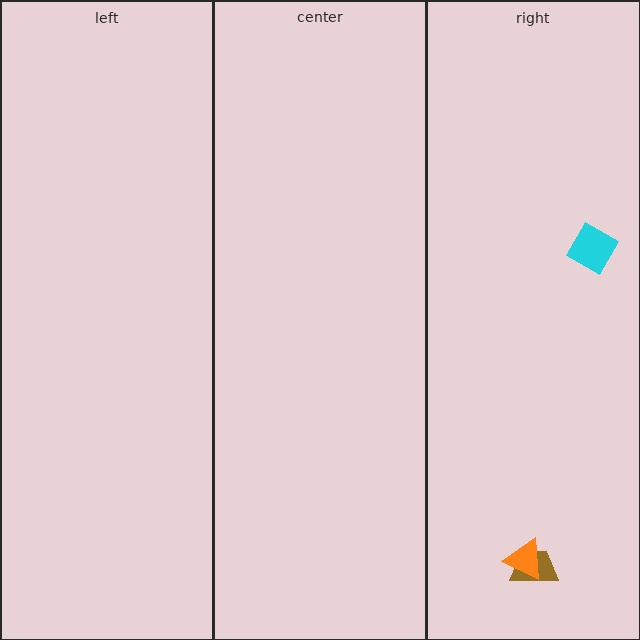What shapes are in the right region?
The brown trapezoid, the orange triangle, the cyan diamond.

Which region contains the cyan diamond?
The right region.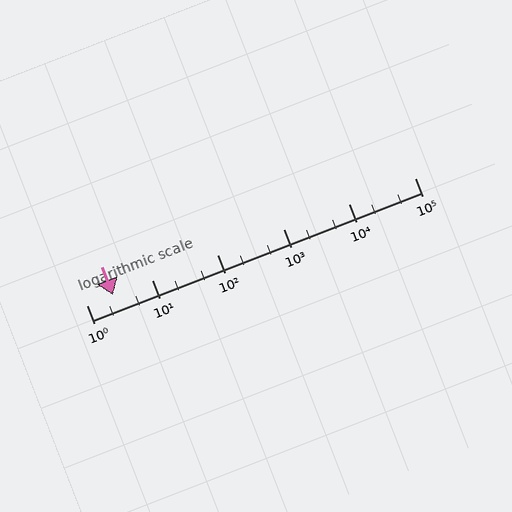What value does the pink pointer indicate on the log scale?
The pointer indicates approximately 2.5.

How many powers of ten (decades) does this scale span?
The scale spans 5 decades, from 1 to 100000.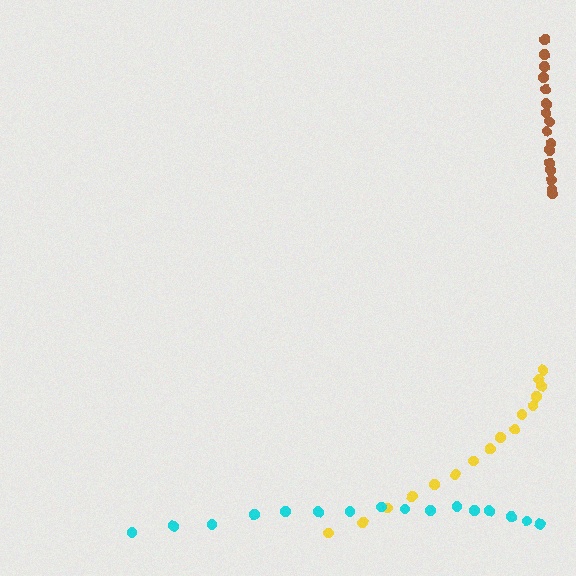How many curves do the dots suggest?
There are 3 distinct paths.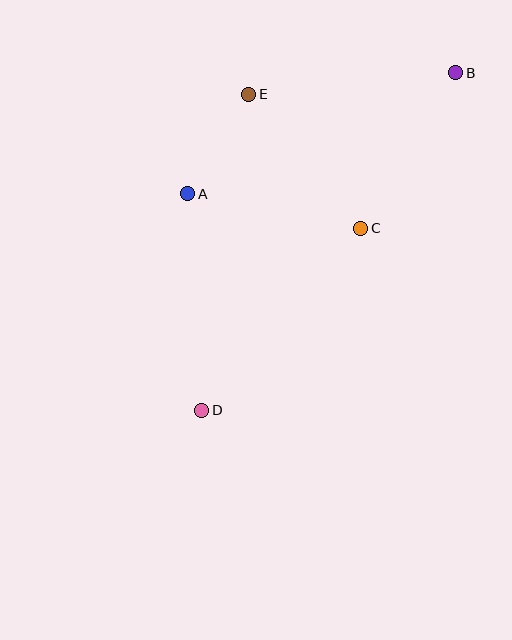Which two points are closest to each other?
Points A and E are closest to each other.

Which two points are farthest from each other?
Points B and D are farthest from each other.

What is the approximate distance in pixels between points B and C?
The distance between B and C is approximately 182 pixels.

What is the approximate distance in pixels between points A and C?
The distance between A and C is approximately 177 pixels.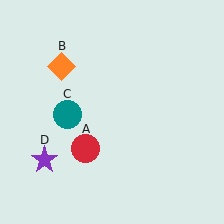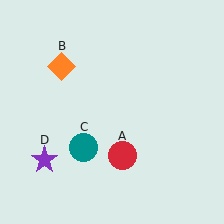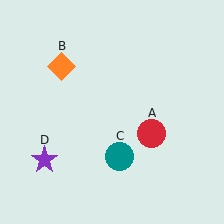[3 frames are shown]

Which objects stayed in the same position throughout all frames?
Orange diamond (object B) and purple star (object D) remained stationary.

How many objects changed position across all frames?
2 objects changed position: red circle (object A), teal circle (object C).